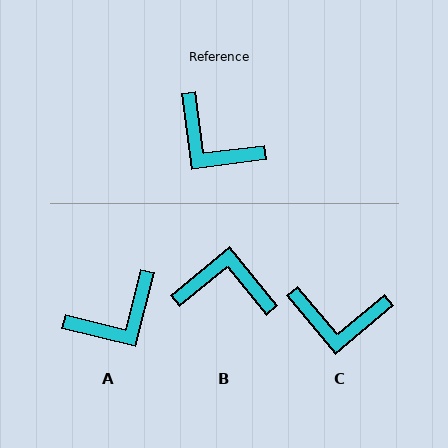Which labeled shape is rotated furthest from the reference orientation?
B, about 148 degrees away.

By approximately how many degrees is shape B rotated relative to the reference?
Approximately 148 degrees clockwise.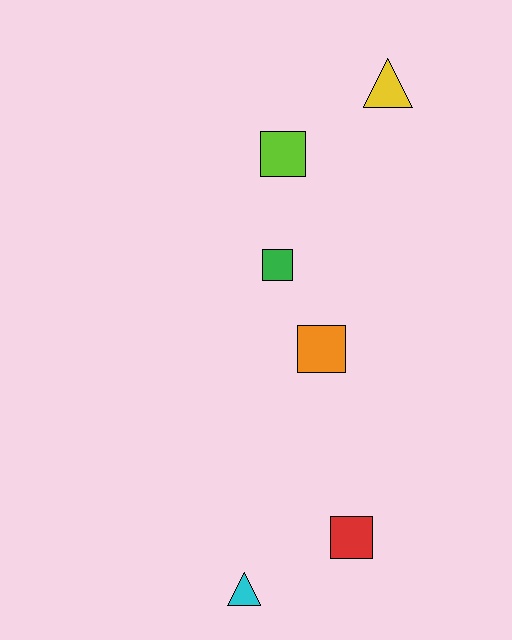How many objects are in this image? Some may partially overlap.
There are 6 objects.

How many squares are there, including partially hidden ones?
There are 4 squares.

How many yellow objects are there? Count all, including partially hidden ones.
There is 1 yellow object.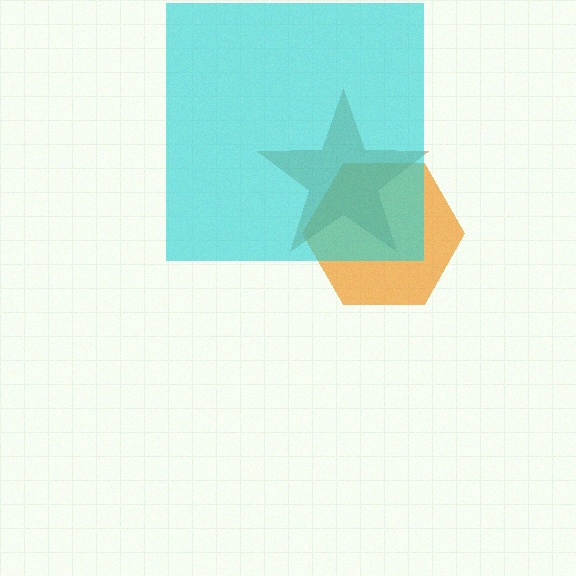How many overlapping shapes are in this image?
There are 3 overlapping shapes in the image.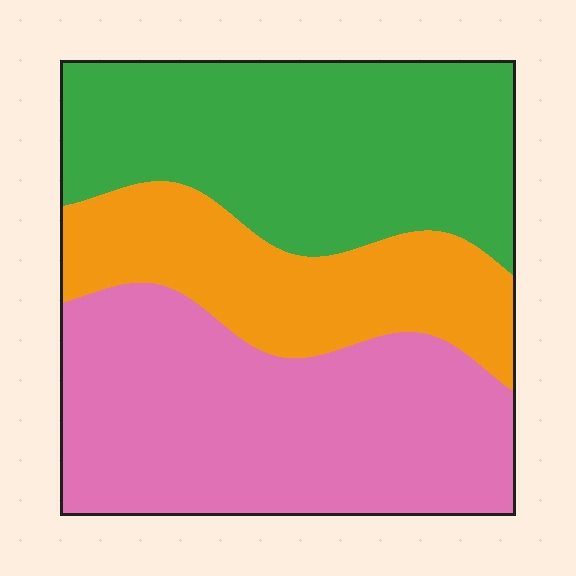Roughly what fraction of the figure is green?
Green covers 36% of the figure.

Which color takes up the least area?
Orange, at roughly 25%.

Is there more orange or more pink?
Pink.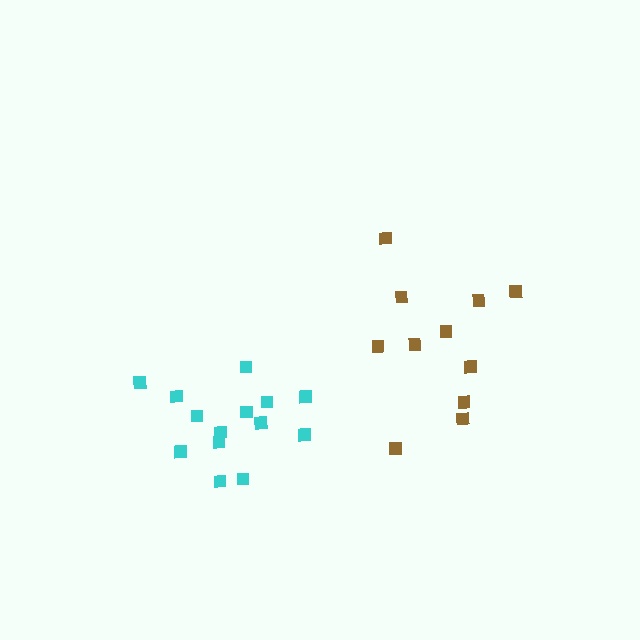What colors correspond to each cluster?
The clusters are colored: brown, cyan.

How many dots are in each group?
Group 1: 11 dots, Group 2: 14 dots (25 total).